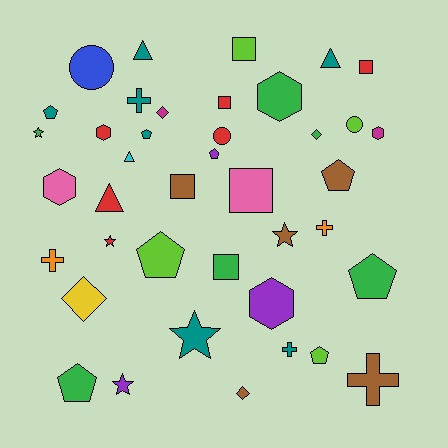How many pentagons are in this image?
There are 8 pentagons.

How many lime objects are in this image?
There are 4 lime objects.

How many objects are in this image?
There are 40 objects.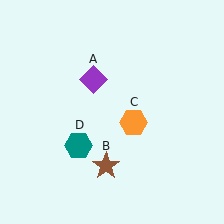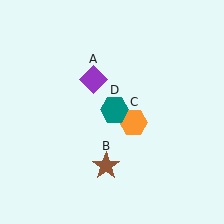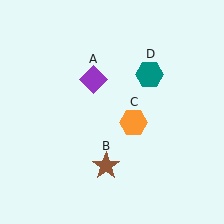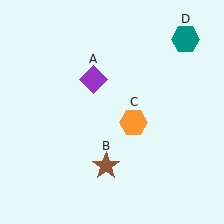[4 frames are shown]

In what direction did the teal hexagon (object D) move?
The teal hexagon (object D) moved up and to the right.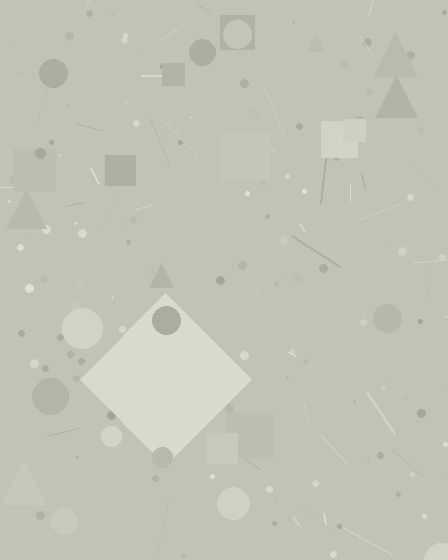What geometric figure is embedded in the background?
A diamond is embedded in the background.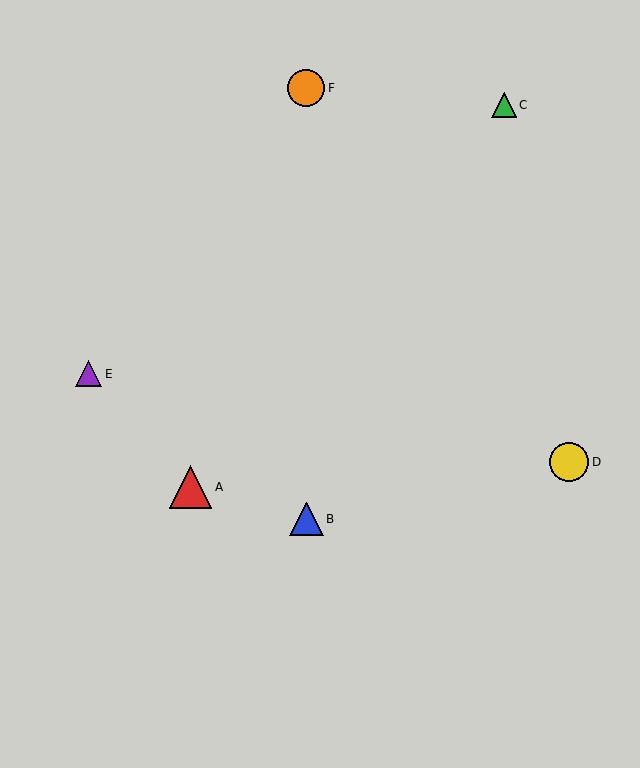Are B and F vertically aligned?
Yes, both are at x≈306.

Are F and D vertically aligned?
No, F is at x≈306 and D is at x≈569.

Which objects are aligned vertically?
Objects B, F are aligned vertically.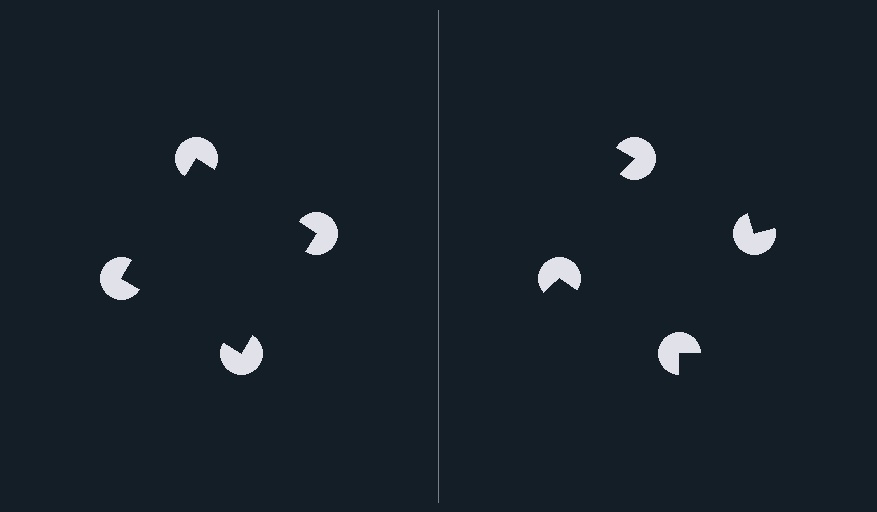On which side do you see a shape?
An illusory square appears on the left side. On the right side the wedge cuts are rotated, so no coherent shape forms.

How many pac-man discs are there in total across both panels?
8 — 4 on each side.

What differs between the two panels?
The pac-man discs are positioned identically on both sides; only the wedge orientations differ. On the left they align to a square; on the right they are misaligned.